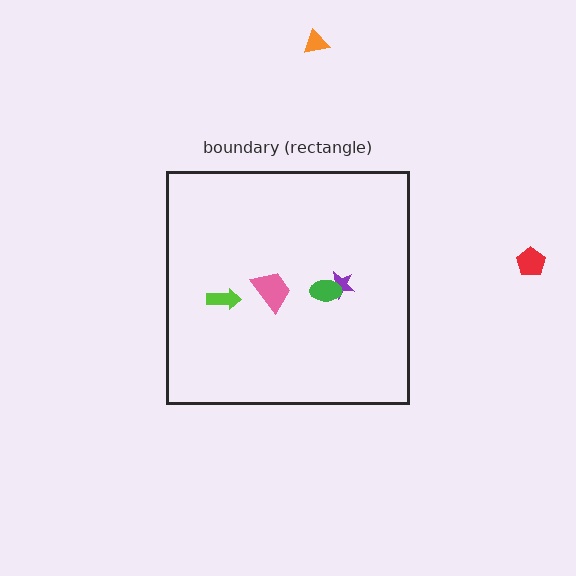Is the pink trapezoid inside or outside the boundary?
Inside.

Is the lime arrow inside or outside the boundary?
Inside.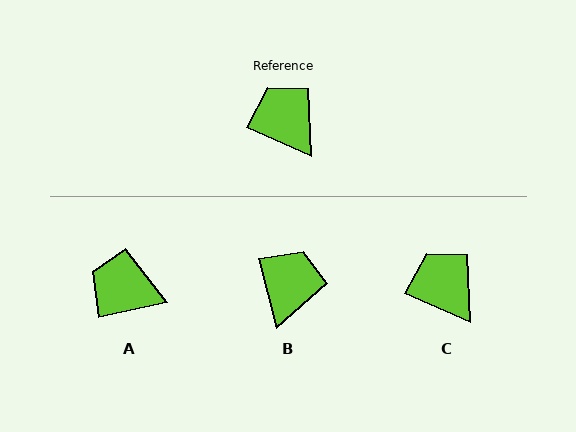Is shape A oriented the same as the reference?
No, it is off by about 36 degrees.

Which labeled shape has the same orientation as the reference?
C.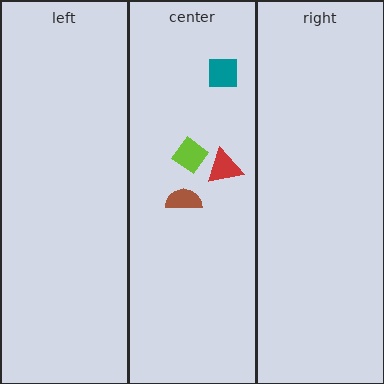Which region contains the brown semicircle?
The center region.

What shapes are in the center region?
The brown semicircle, the red triangle, the teal square, the lime diamond.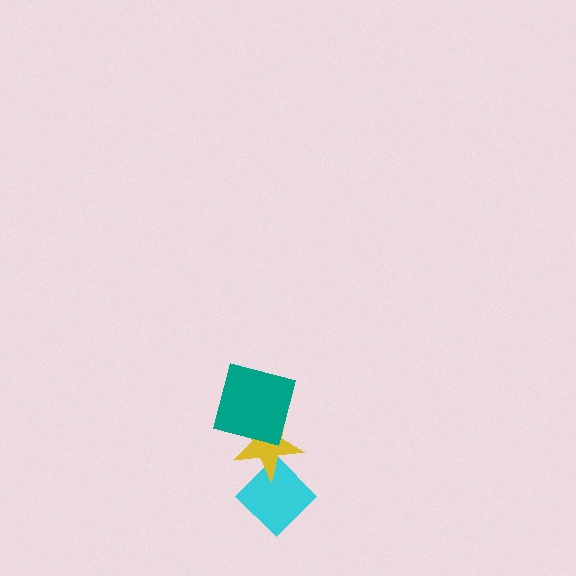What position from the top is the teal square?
The teal square is 1st from the top.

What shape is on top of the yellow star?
The teal square is on top of the yellow star.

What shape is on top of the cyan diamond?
The yellow star is on top of the cyan diamond.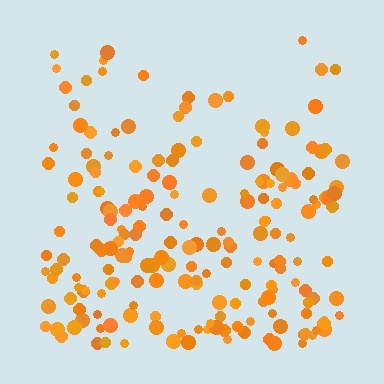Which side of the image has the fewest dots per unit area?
The top.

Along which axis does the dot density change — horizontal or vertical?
Vertical.